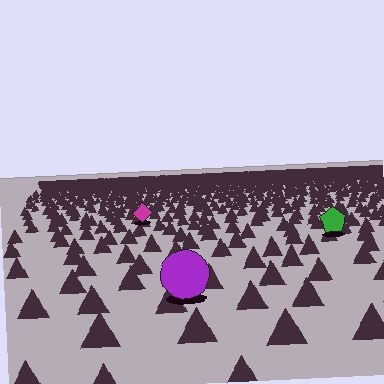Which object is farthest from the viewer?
The magenta diamond is farthest from the viewer. It appears smaller and the ground texture around it is denser.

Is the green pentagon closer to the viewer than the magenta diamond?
Yes. The green pentagon is closer — you can tell from the texture gradient: the ground texture is coarser near it.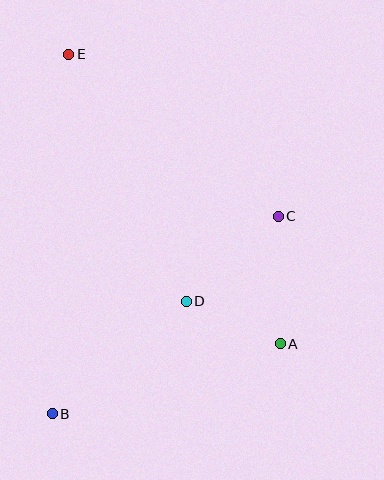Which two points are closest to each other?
Points A and D are closest to each other.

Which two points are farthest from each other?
Points B and E are farthest from each other.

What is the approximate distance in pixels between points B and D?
The distance between B and D is approximately 175 pixels.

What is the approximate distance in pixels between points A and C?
The distance between A and C is approximately 127 pixels.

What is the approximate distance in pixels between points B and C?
The distance between B and C is approximately 300 pixels.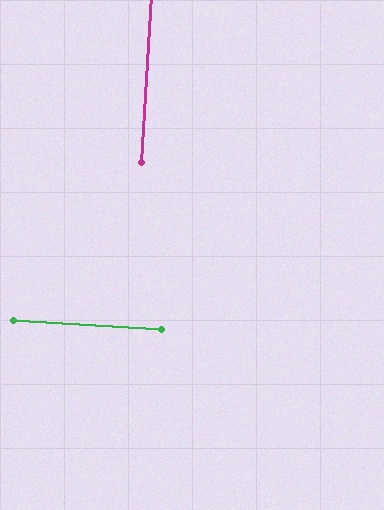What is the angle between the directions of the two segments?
Approximately 90 degrees.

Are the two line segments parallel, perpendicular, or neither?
Perpendicular — they meet at approximately 90°.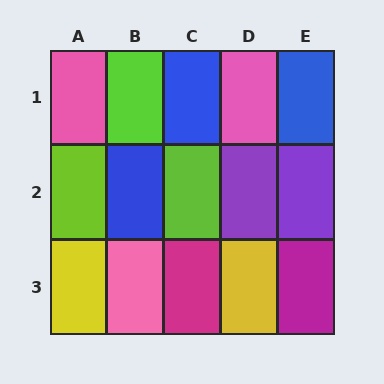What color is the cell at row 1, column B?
Lime.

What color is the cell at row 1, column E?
Blue.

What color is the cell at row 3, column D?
Yellow.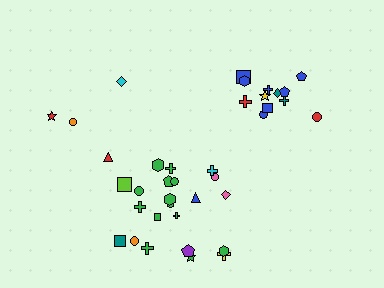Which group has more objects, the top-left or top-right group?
The top-right group.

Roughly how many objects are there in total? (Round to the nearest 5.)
Roughly 40 objects in total.